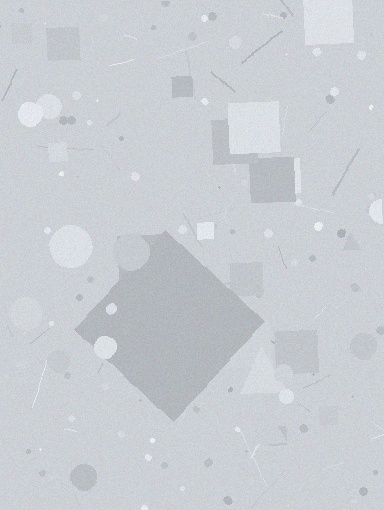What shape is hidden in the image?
A diamond is hidden in the image.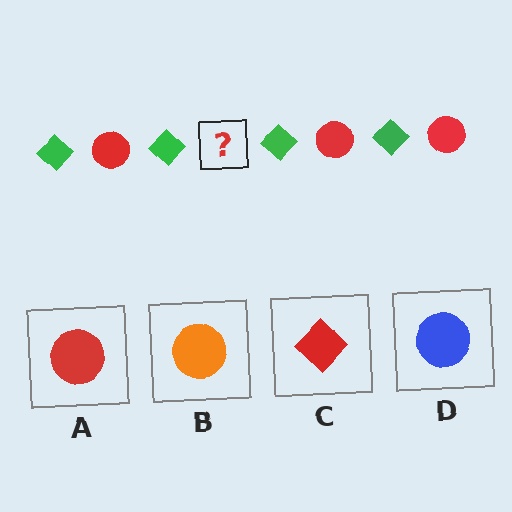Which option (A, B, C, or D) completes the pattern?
A.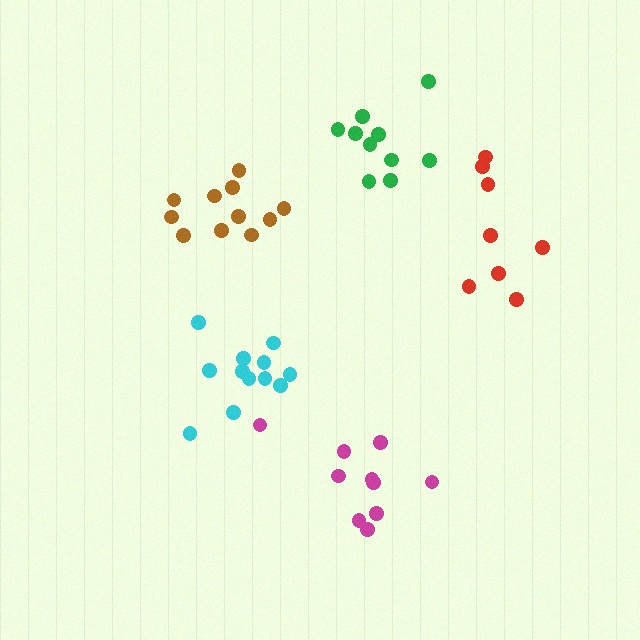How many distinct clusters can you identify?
There are 5 distinct clusters.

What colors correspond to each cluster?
The clusters are colored: red, green, magenta, cyan, brown.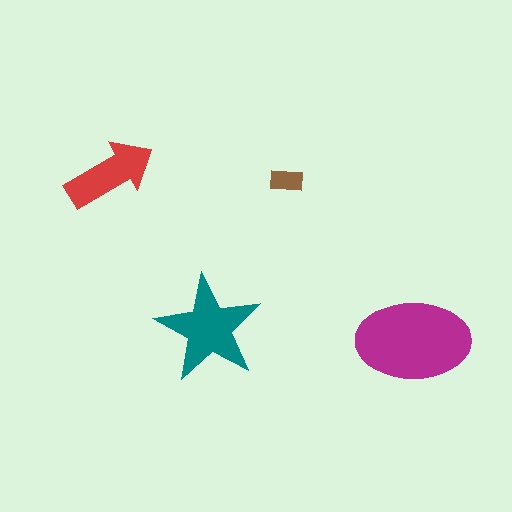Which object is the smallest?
The brown rectangle.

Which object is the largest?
The magenta ellipse.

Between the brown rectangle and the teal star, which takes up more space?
The teal star.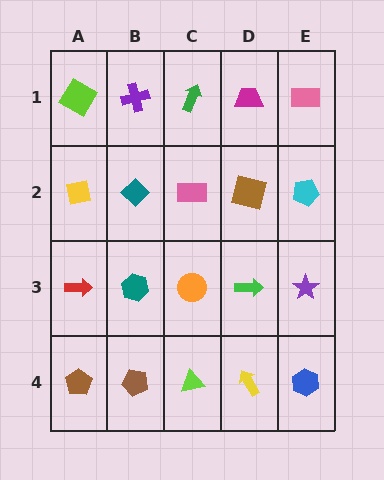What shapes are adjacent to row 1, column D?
A brown square (row 2, column D), a green arrow (row 1, column C), a pink rectangle (row 1, column E).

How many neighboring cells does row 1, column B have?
3.